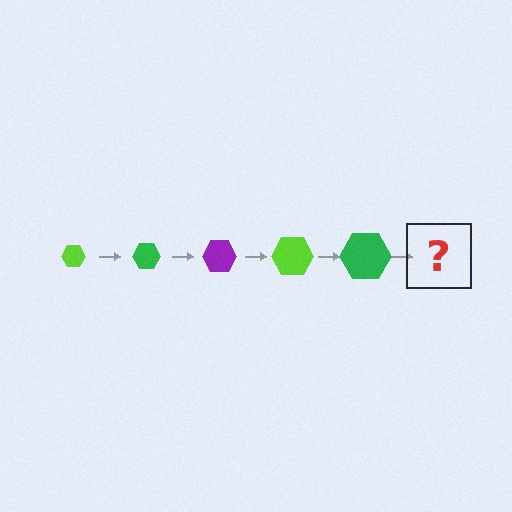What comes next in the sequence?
The next element should be a purple hexagon, larger than the previous one.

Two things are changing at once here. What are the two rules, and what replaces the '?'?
The two rules are that the hexagon grows larger each step and the color cycles through lime, green, and purple. The '?' should be a purple hexagon, larger than the previous one.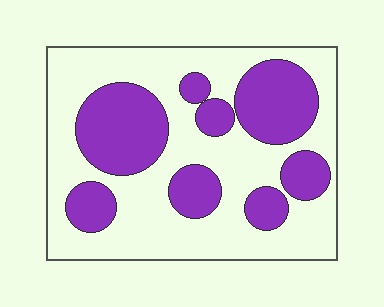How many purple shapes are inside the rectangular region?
8.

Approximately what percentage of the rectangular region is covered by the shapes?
Approximately 35%.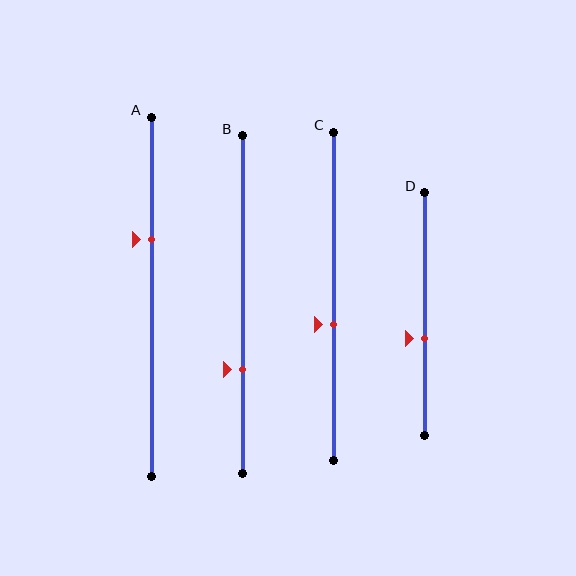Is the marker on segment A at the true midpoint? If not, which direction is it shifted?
No, the marker on segment A is shifted upward by about 16% of the segment length.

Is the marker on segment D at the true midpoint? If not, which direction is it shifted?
No, the marker on segment D is shifted downward by about 10% of the segment length.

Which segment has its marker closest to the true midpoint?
Segment C has its marker closest to the true midpoint.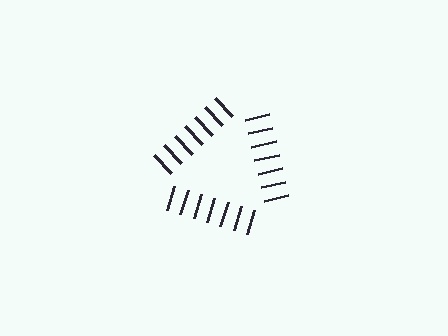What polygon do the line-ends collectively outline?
An illusory triangle — the line segments terminate on its edges but no continuous stroke is drawn.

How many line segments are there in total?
21 — 7 along each of the 3 edges.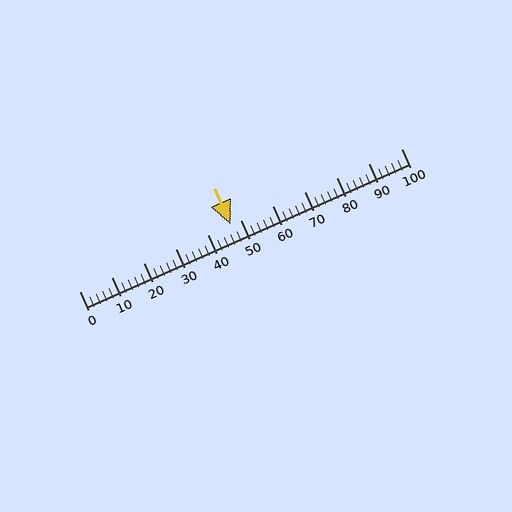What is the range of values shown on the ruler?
The ruler shows values from 0 to 100.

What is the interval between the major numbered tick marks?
The major tick marks are spaced 10 units apart.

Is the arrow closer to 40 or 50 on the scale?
The arrow is closer to 50.